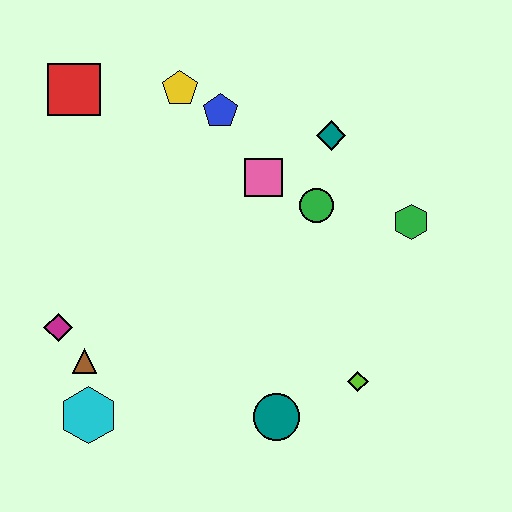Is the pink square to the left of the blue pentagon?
No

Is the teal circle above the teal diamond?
No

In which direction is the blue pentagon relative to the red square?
The blue pentagon is to the right of the red square.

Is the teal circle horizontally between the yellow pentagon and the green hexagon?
Yes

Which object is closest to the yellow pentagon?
The blue pentagon is closest to the yellow pentagon.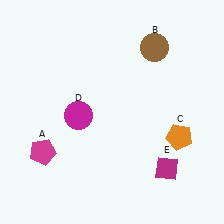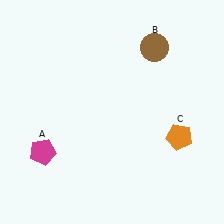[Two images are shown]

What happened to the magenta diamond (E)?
The magenta diamond (E) was removed in Image 2. It was in the bottom-right area of Image 1.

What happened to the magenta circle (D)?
The magenta circle (D) was removed in Image 2. It was in the bottom-left area of Image 1.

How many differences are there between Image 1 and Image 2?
There are 2 differences between the two images.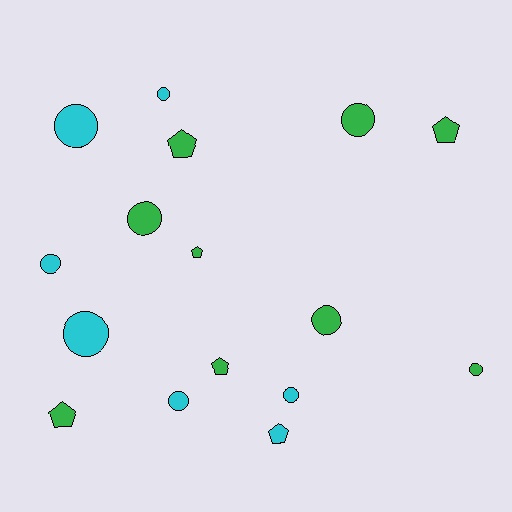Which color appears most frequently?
Green, with 9 objects.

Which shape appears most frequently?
Circle, with 10 objects.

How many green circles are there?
There are 4 green circles.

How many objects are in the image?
There are 16 objects.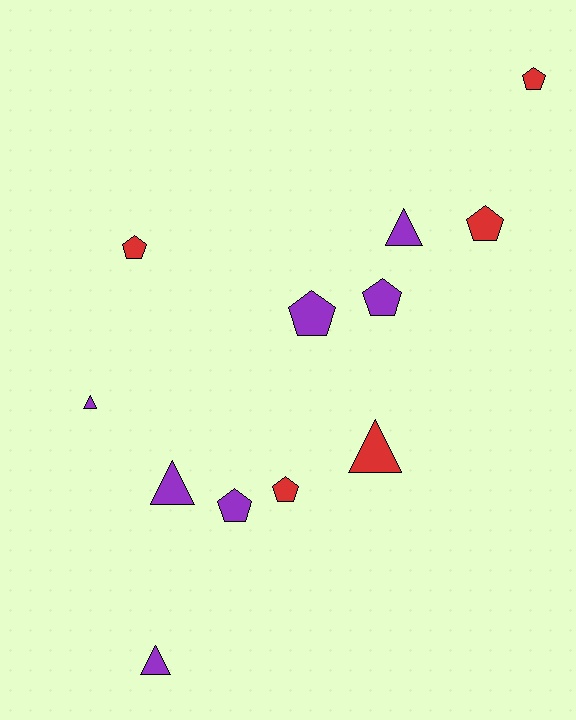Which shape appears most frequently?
Pentagon, with 7 objects.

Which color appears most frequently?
Purple, with 7 objects.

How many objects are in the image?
There are 12 objects.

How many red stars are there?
There are no red stars.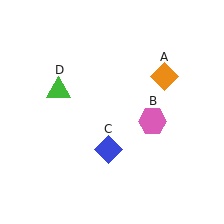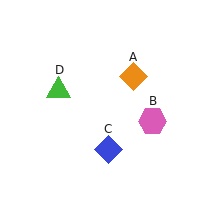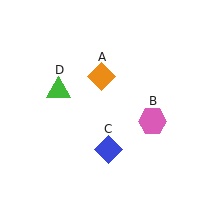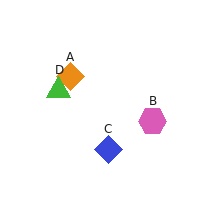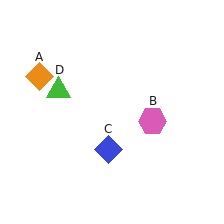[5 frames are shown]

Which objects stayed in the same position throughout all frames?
Pink hexagon (object B) and blue diamond (object C) and green triangle (object D) remained stationary.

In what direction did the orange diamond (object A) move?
The orange diamond (object A) moved left.